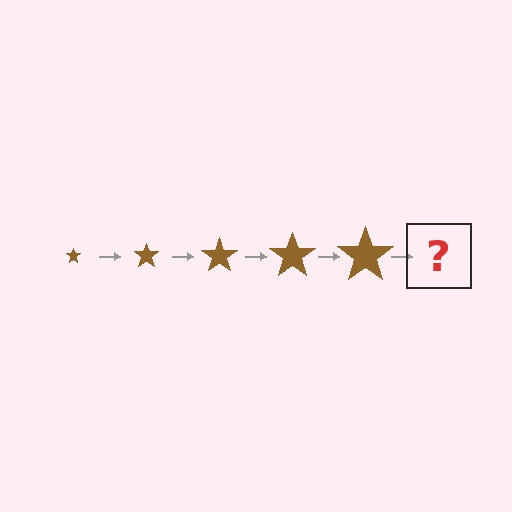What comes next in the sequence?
The next element should be a brown star, larger than the previous one.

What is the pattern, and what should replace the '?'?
The pattern is that the star gets progressively larger each step. The '?' should be a brown star, larger than the previous one.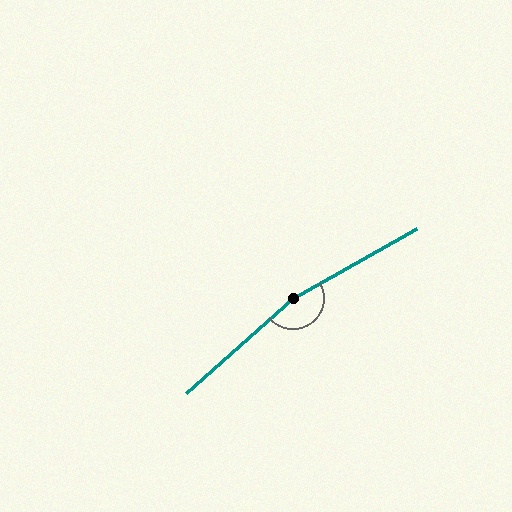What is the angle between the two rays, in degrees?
Approximately 168 degrees.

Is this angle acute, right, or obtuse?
It is obtuse.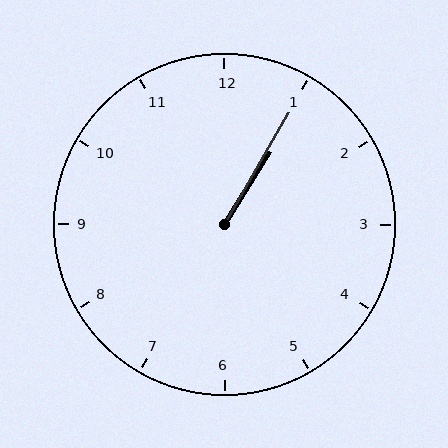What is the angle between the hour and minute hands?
Approximately 2 degrees.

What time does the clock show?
1:05.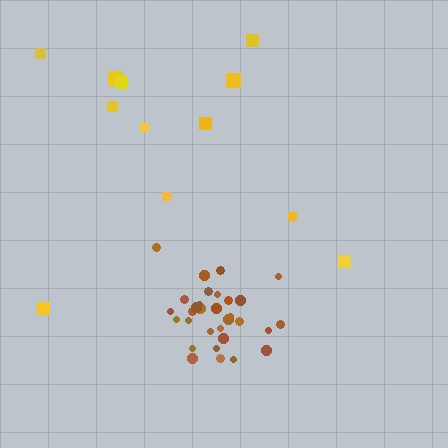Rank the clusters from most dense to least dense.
brown, yellow.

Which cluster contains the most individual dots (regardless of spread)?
Brown (31).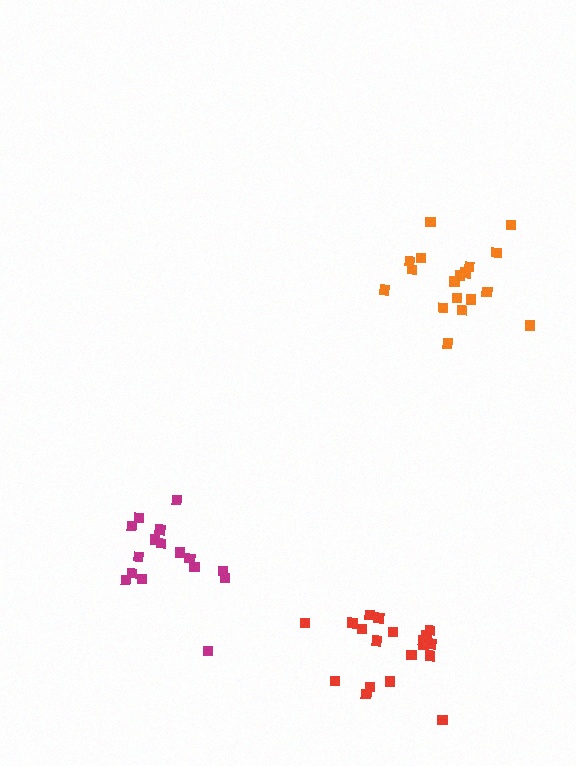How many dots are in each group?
Group 1: 19 dots, Group 2: 18 dots, Group 3: 16 dots (53 total).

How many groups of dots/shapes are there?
There are 3 groups.